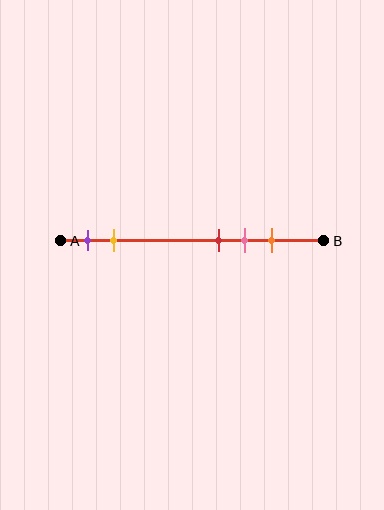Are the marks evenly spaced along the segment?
No, the marks are not evenly spaced.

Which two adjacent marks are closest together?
The red and pink marks are the closest adjacent pair.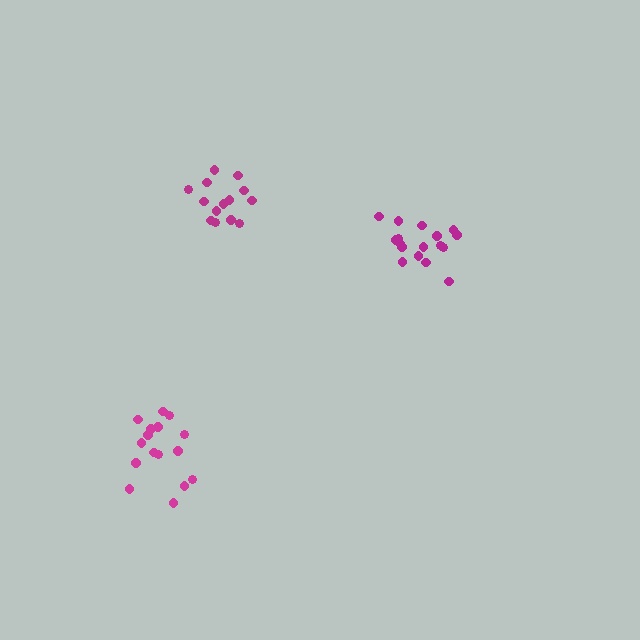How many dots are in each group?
Group 1: 17 dots, Group 2: 14 dots, Group 3: 16 dots (47 total).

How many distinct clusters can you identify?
There are 3 distinct clusters.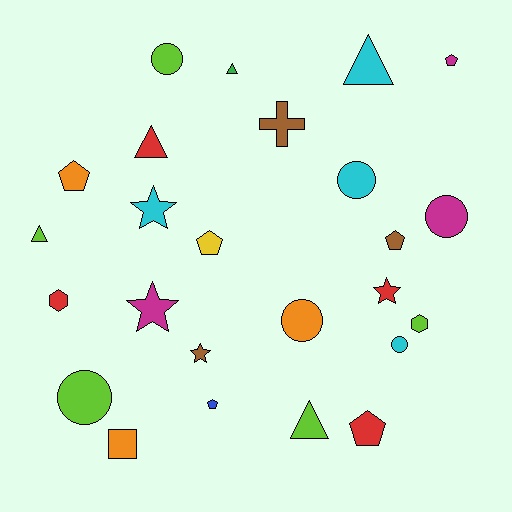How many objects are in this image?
There are 25 objects.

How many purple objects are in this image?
There are no purple objects.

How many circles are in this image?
There are 6 circles.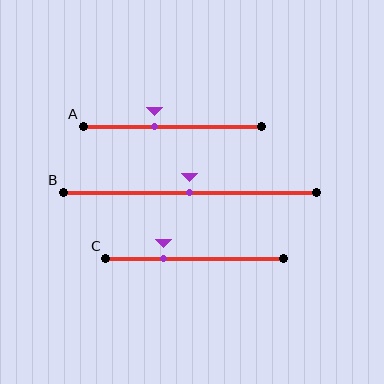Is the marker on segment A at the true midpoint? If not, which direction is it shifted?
No, the marker on segment A is shifted to the left by about 10% of the segment length.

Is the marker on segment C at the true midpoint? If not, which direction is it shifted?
No, the marker on segment C is shifted to the left by about 18% of the segment length.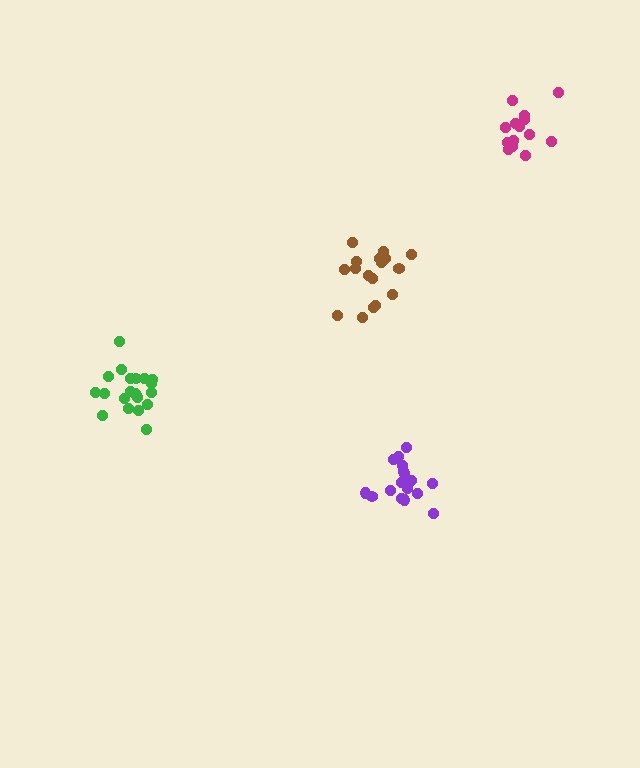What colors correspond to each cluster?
The clusters are colored: brown, purple, magenta, green.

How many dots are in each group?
Group 1: 17 dots, Group 2: 17 dots, Group 3: 16 dots, Group 4: 21 dots (71 total).